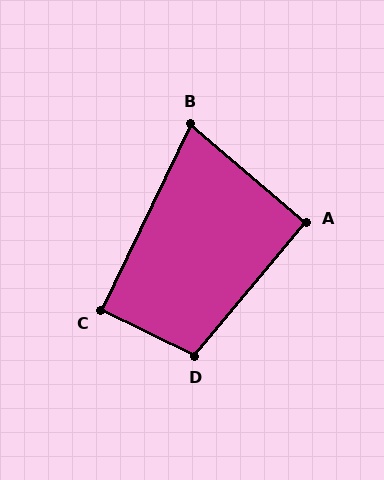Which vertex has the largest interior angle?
D, at approximately 104 degrees.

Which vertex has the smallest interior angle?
B, at approximately 76 degrees.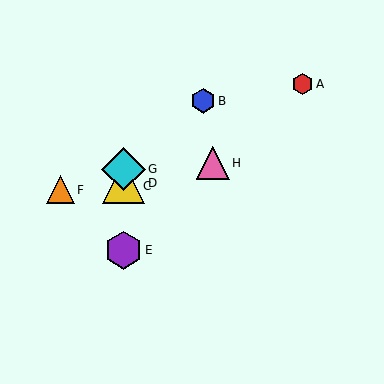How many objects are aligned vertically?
4 objects (C, D, E, G) are aligned vertically.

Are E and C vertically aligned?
Yes, both are at x≈124.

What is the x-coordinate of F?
Object F is at x≈60.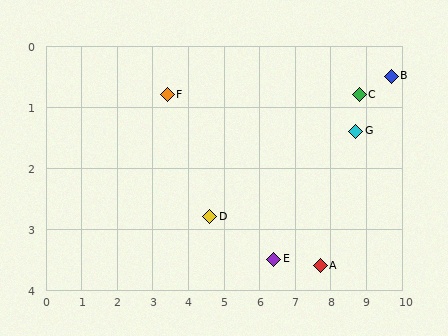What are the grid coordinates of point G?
Point G is at approximately (8.7, 1.4).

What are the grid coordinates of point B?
Point B is at approximately (9.7, 0.5).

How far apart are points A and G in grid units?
Points A and G are about 2.4 grid units apart.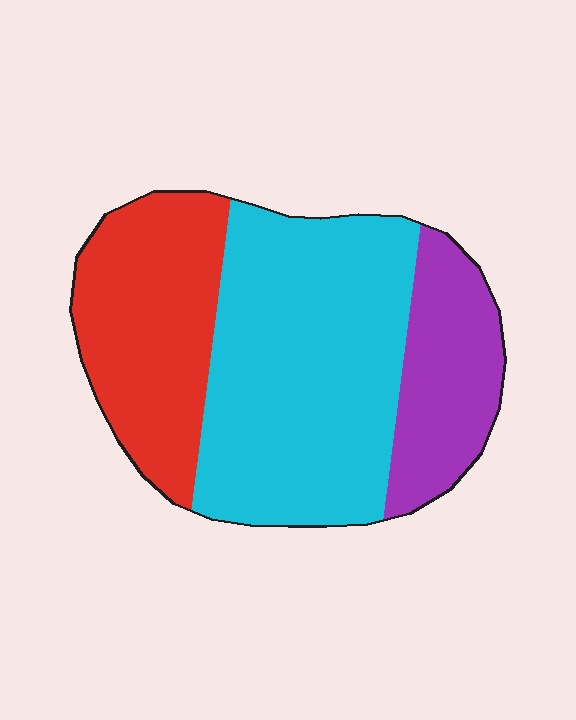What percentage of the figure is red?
Red takes up between a quarter and a half of the figure.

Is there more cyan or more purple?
Cyan.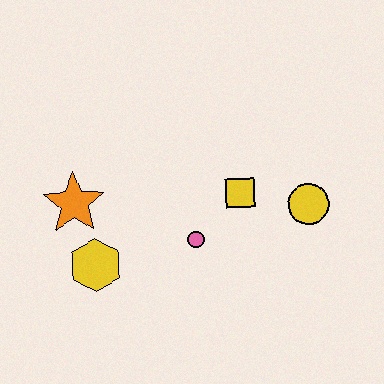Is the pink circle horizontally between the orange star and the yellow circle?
Yes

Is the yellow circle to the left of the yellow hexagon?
No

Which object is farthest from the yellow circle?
The orange star is farthest from the yellow circle.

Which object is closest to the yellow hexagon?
The orange star is closest to the yellow hexagon.